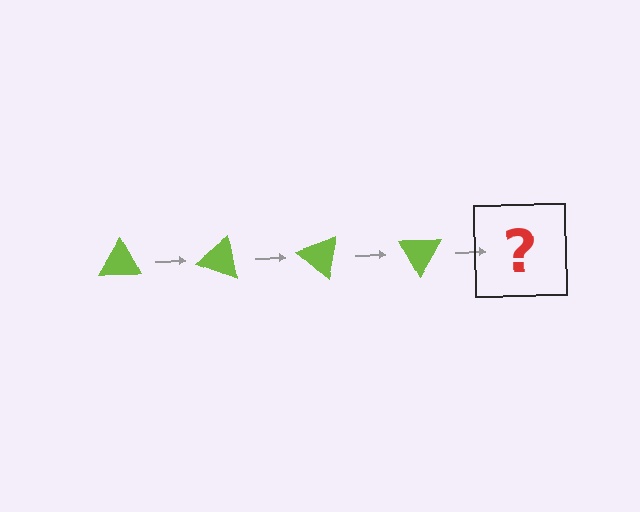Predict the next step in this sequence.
The next step is a lime triangle rotated 80 degrees.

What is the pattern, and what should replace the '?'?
The pattern is that the triangle rotates 20 degrees each step. The '?' should be a lime triangle rotated 80 degrees.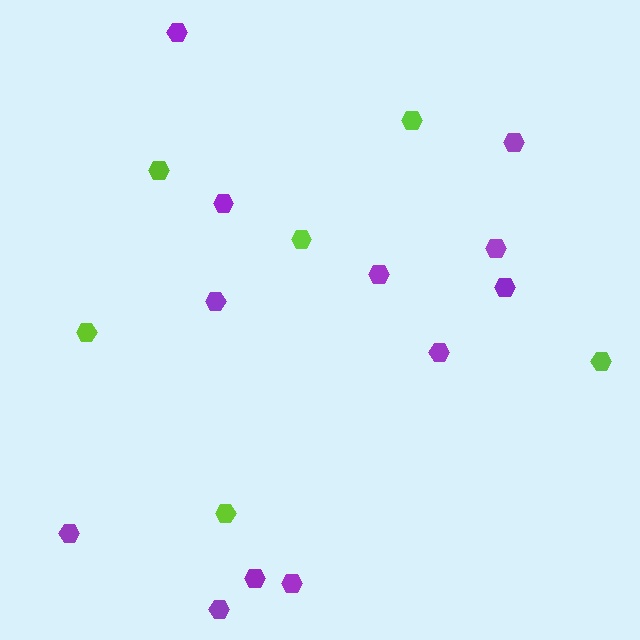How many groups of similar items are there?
There are 2 groups: one group of lime hexagons (6) and one group of purple hexagons (12).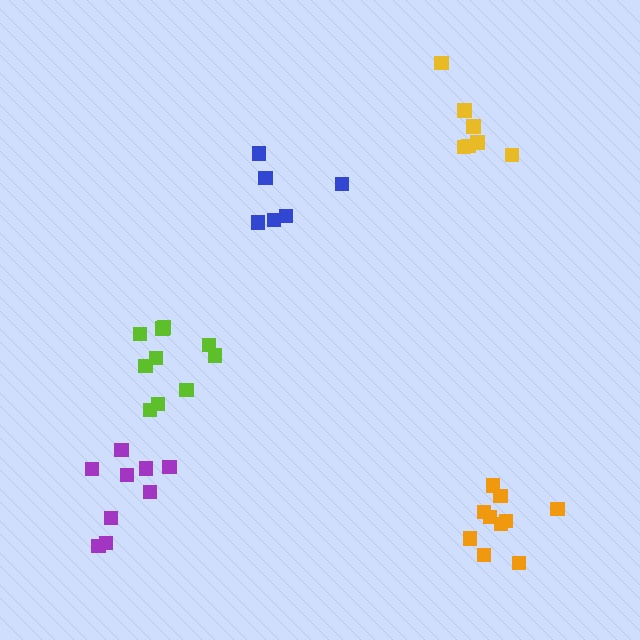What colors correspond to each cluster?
The clusters are colored: blue, orange, lime, purple, yellow.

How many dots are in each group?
Group 1: 6 dots, Group 2: 10 dots, Group 3: 10 dots, Group 4: 9 dots, Group 5: 7 dots (42 total).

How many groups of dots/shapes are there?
There are 5 groups.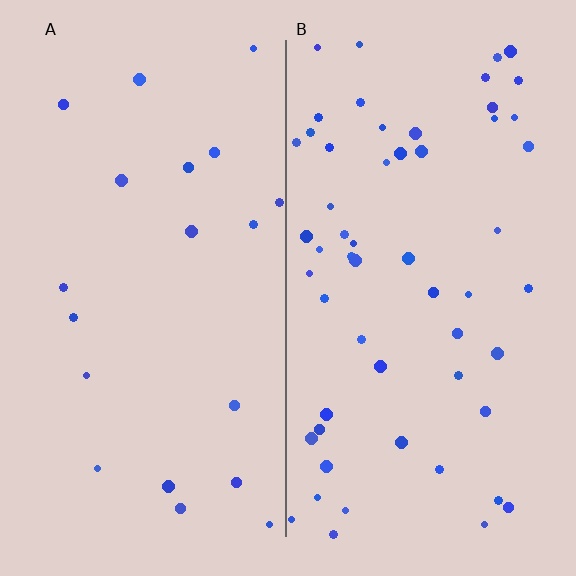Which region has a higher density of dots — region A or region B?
B (the right).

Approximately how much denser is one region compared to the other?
Approximately 2.9× — region B over region A.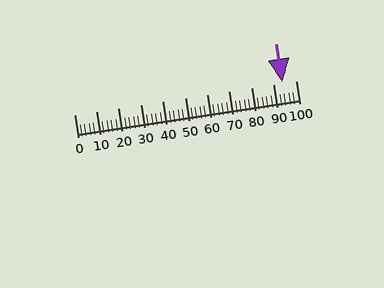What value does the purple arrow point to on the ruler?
The purple arrow points to approximately 94.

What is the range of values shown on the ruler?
The ruler shows values from 0 to 100.